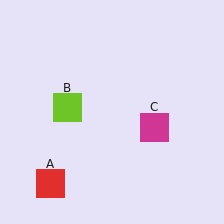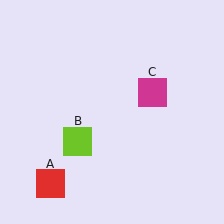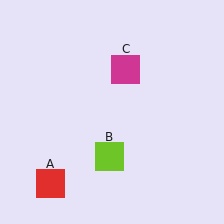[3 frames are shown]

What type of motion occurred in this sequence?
The lime square (object B), magenta square (object C) rotated counterclockwise around the center of the scene.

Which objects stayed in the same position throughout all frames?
Red square (object A) remained stationary.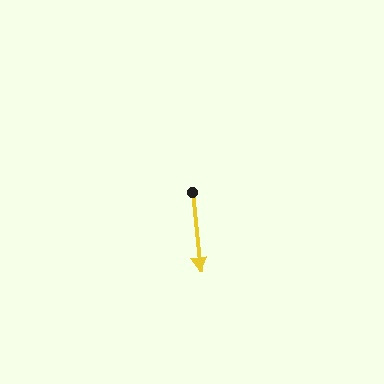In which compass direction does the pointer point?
South.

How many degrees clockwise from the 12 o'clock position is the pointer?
Approximately 174 degrees.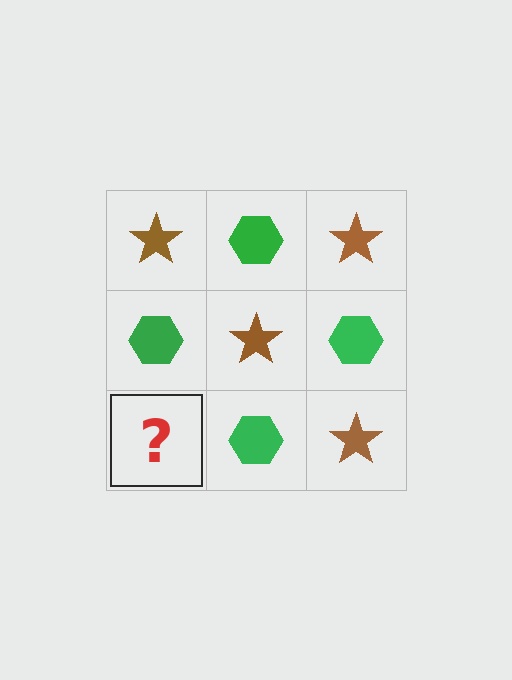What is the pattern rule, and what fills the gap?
The rule is that it alternates brown star and green hexagon in a checkerboard pattern. The gap should be filled with a brown star.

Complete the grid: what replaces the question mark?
The question mark should be replaced with a brown star.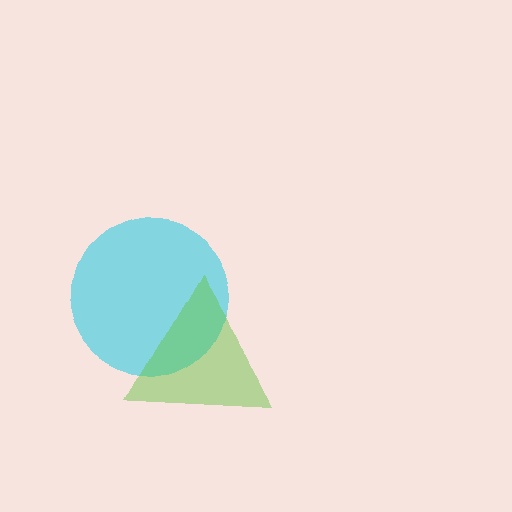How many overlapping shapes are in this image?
There are 2 overlapping shapes in the image.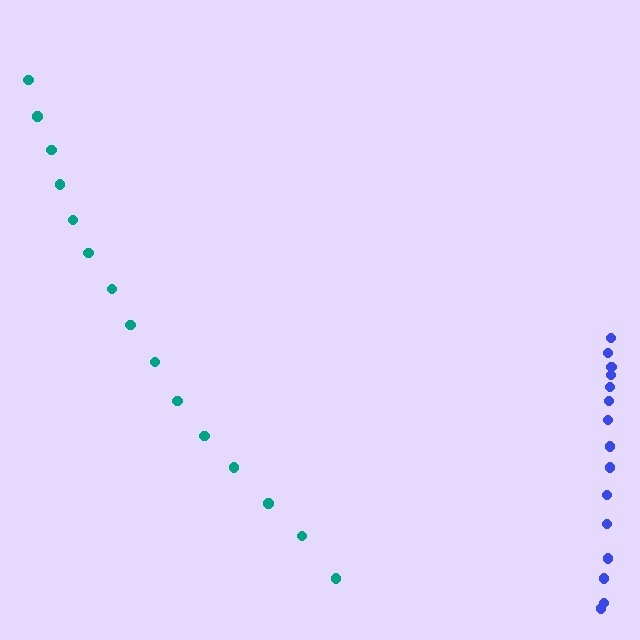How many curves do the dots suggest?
There are 2 distinct paths.